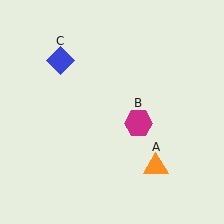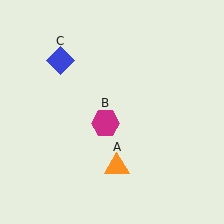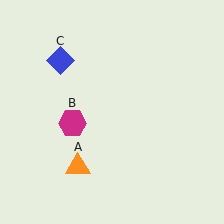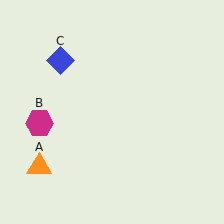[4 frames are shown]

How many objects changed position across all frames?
2 objects changed position: orange triangle (object A), magenta hexagon (object B).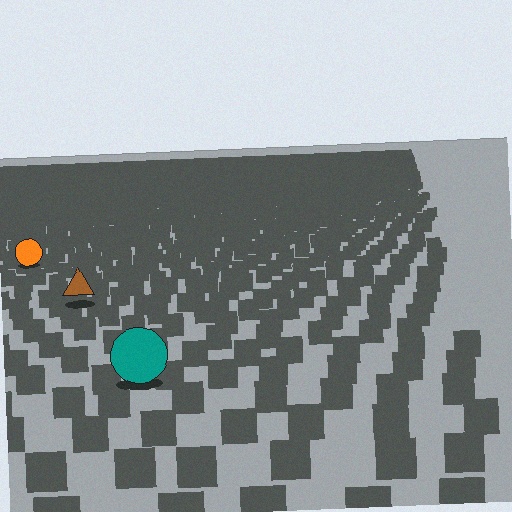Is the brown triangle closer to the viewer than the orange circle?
Yes. The brown triangle is closer — you can tell from the texture gradient: the ground texture is coarser near it.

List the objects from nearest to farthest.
From nearest to farthest: the teal circle, the brown triangle, the orange circle.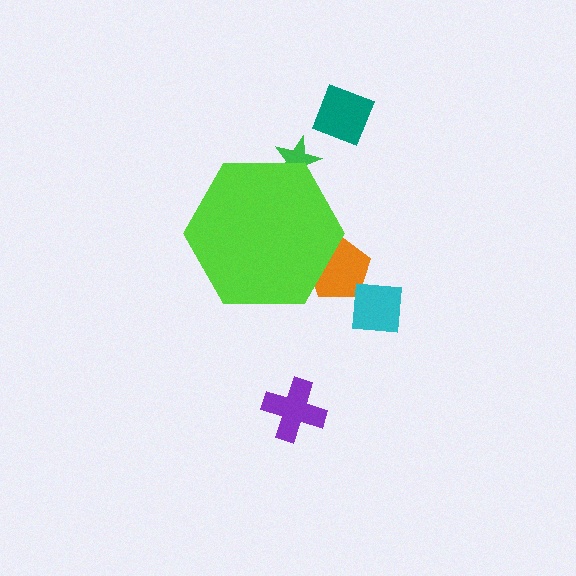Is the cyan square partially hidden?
No, the cyan square is fully visible.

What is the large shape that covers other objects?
A lime hexagon.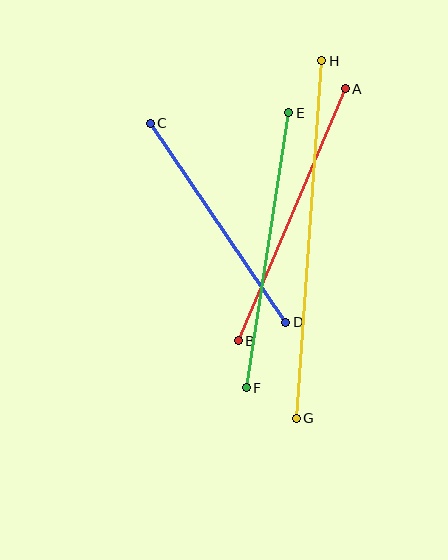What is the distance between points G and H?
The distance is approximately 359 pixels.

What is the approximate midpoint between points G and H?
The midpoint is at approximately (309, 240) pixels.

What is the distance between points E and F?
The distance is approximately 278 pixels.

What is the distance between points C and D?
The distance is approximately 241 pixels.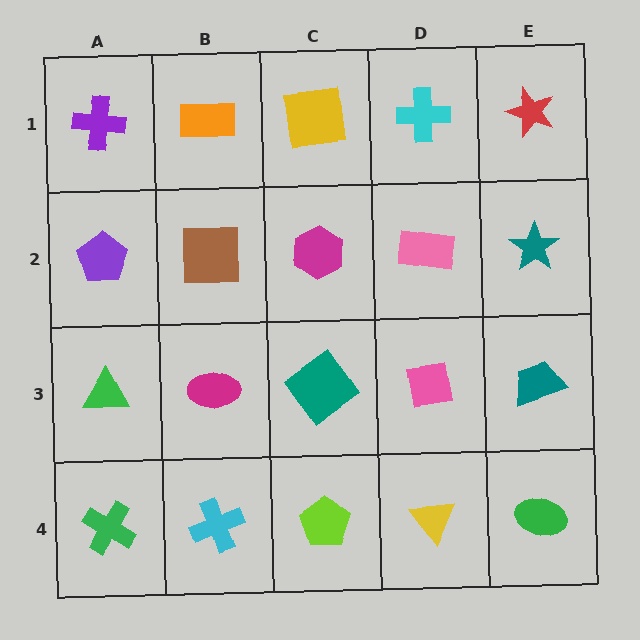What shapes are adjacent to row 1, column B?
A brown square (row 2, column B), a purple cross (row 1, column A), a yellow square (row 1, column C).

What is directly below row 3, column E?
A green ellipse.